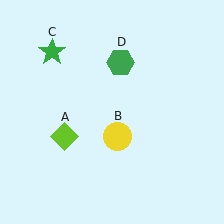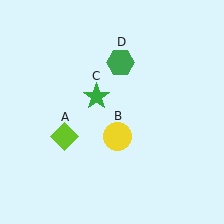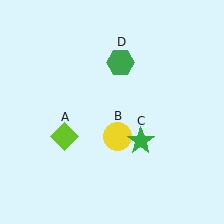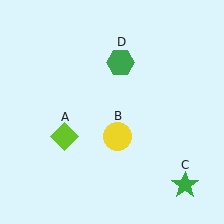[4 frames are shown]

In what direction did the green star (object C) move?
The green star (object C) moved down and to the right.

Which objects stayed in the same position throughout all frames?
Lime diamond (object A) and yellow circle (object B) and green hexagon (object D) remained stationary.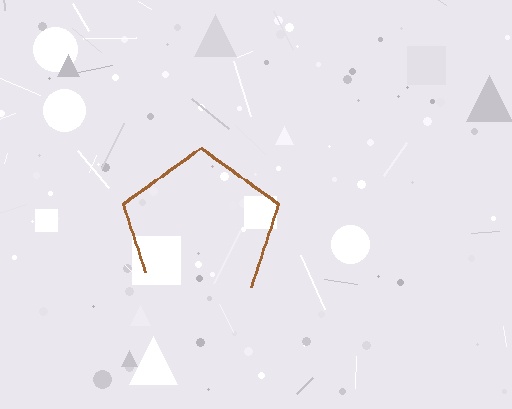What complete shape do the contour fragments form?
The contour fragments form a pentagon.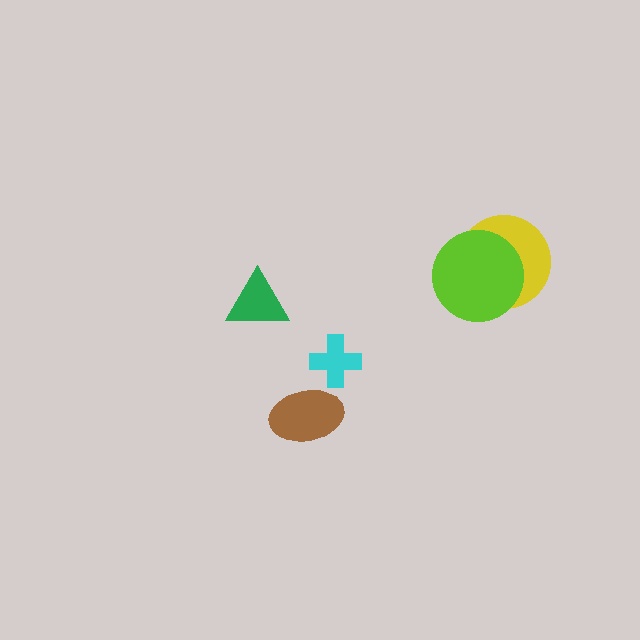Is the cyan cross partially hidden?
No, no other shape covers it.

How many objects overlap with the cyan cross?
0 objects overlap with the cyan cross.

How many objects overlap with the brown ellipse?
0 objects overlap with the brown ellipse.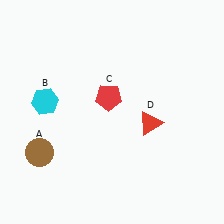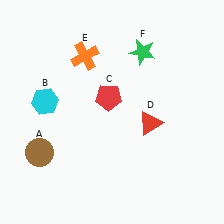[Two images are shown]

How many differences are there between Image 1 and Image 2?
There are 2 differences between the two images.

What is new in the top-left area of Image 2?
An orange cross (E) was added in the top-left area of Image 2.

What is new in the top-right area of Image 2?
A green star (F) was added in the top-right area of Image 2.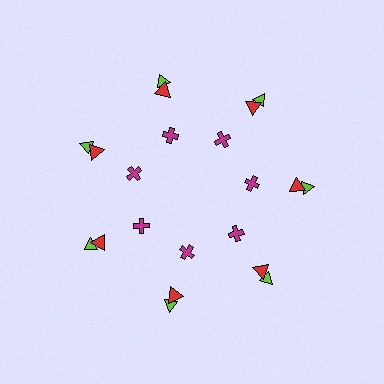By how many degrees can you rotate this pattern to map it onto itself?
The pattern maps onto itself every 51 degrees of rotation.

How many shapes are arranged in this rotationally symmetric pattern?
There are 21 shapes, arranged in 7 groups of 3.